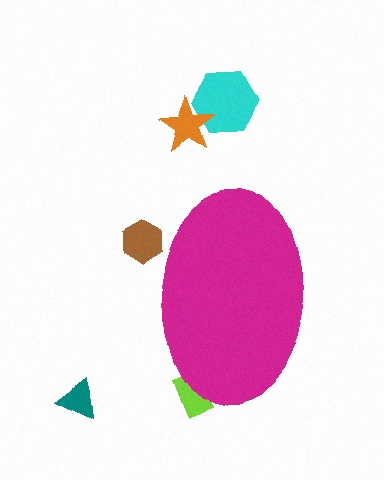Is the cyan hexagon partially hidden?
No, the cyan hexagon is fully visible.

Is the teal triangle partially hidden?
No, the teal triangle is fully visible.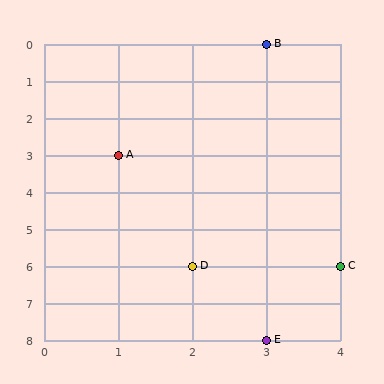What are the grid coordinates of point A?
Point A is at grid coordinates (1, 3).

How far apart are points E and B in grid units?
Points E and B are 8 rows apart.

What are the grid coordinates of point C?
Point C is at grid coordinates (4, 6).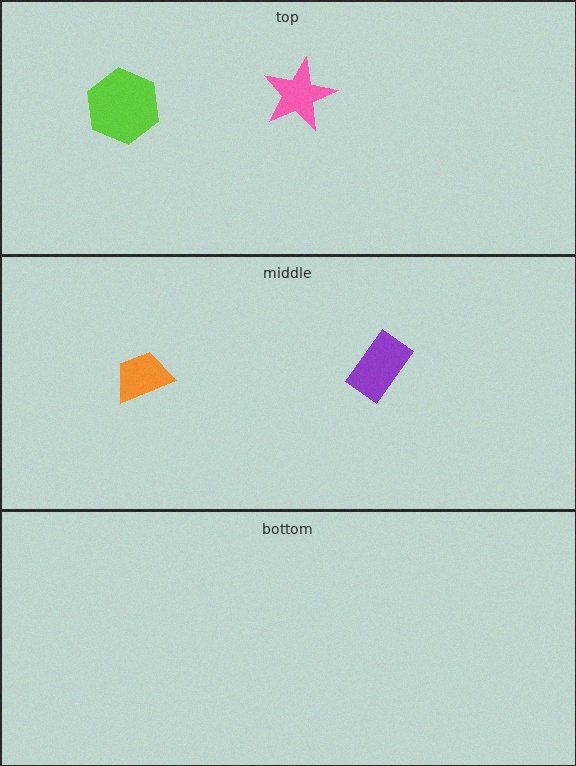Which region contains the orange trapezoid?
The middle region.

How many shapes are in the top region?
2.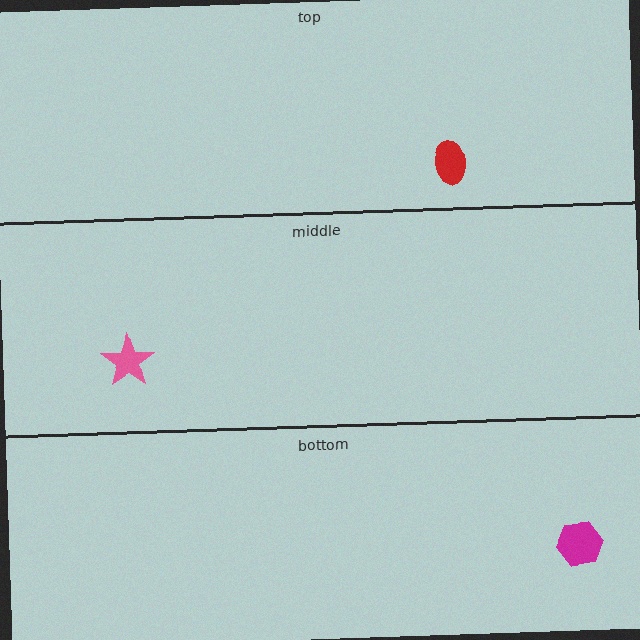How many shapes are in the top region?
1.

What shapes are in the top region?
The red ellipse.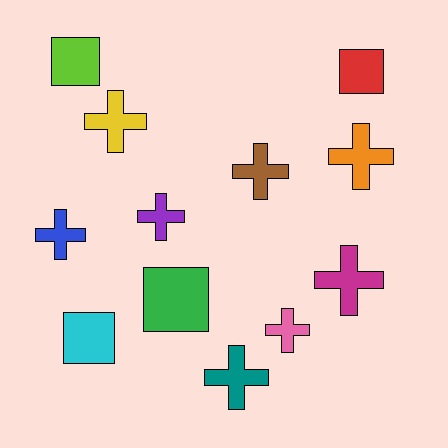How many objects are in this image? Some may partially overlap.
There are 12 objects.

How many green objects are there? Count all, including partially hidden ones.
There is 1 green object.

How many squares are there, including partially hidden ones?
There are 4 squares.